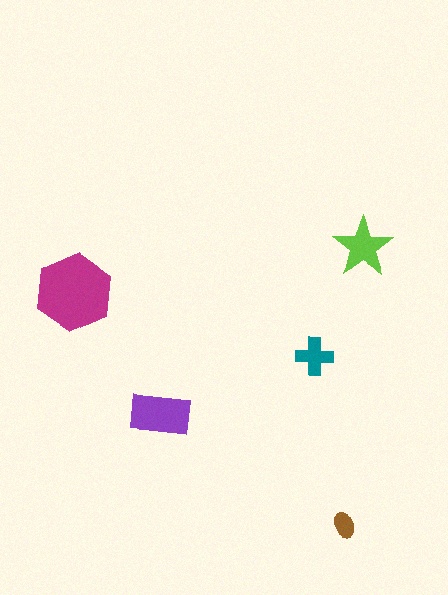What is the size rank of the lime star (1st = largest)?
3rd.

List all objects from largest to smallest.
The magenta hexagon, the purple rectangle, the lime star, the teal cross, the brown ellipse.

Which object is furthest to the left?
The magenta hexagon is leftmost.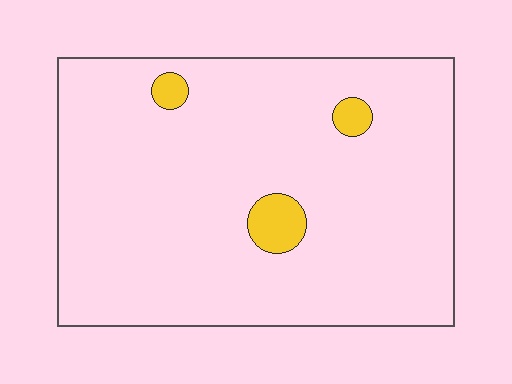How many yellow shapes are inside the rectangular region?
3.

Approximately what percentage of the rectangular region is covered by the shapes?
Approximately 5%.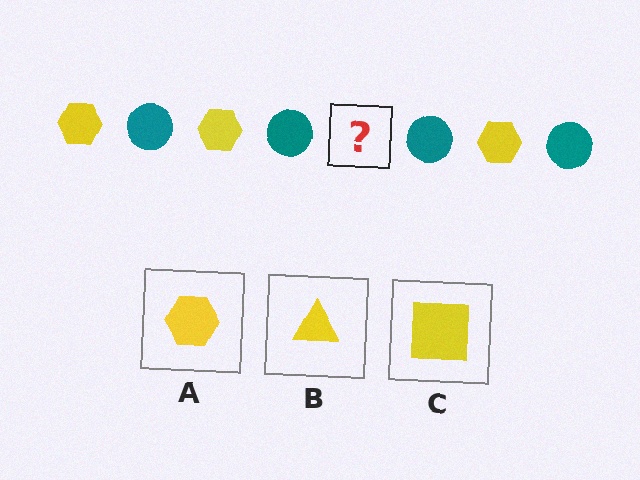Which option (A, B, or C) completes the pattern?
A.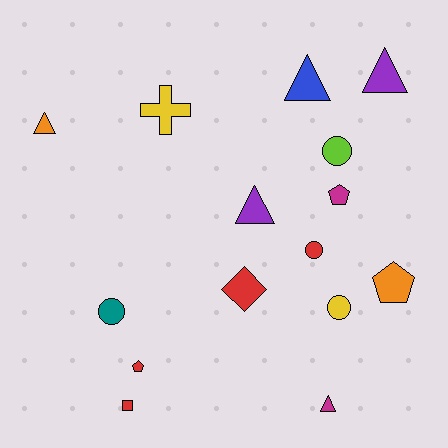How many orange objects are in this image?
There are 2 orange objects.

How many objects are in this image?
There are 15 objects.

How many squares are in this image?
There is 1 square.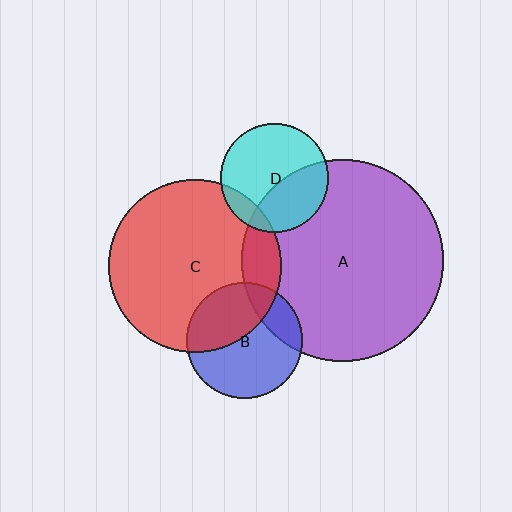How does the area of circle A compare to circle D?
Approximately 3.5 times.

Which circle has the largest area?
Circle A (purple).